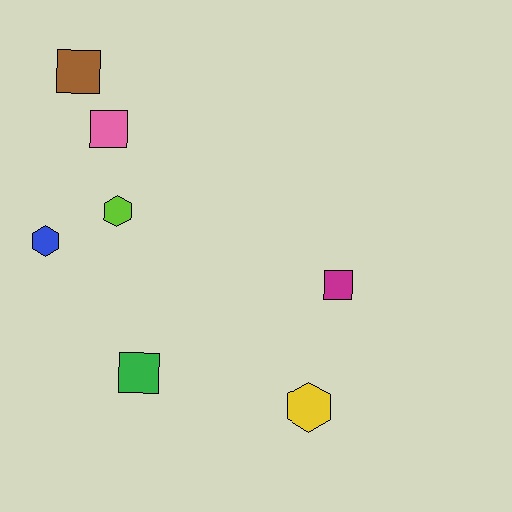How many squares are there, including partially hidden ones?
There are 4 squares.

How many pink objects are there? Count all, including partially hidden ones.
There is 1 pink object.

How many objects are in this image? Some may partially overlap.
There are 7 objects.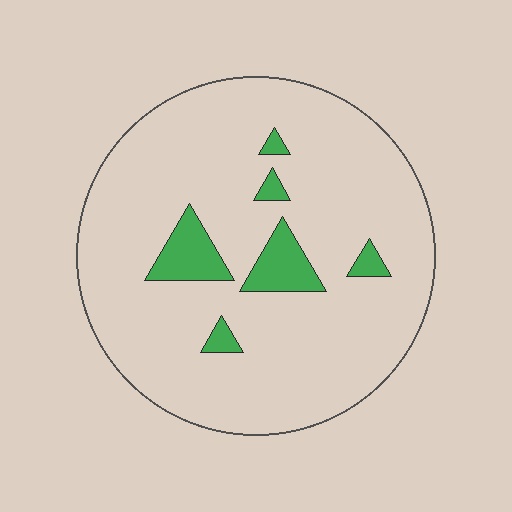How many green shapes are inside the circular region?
6.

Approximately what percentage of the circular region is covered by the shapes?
Approximately 10%.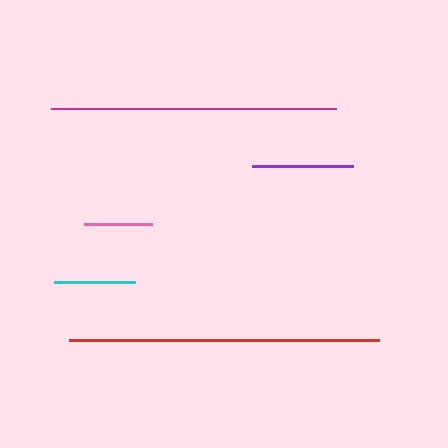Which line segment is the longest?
The red line is the longest at approximately 310 pixels.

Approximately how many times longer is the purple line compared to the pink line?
The purple line is approximately 1.5 times the length of the pink line.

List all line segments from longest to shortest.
From longest to shortest: red, magenta, purple, cyan, pink.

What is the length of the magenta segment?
The magenta segment is approximately 284 pixels long.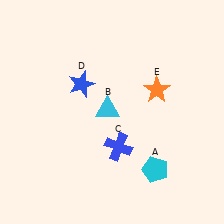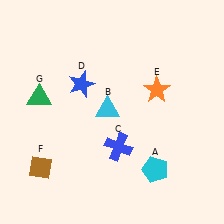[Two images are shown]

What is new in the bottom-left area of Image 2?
A brown diamond (F) was added in the bottom-left area of Image 2.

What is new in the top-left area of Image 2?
A green triangle (G) was added in the top-left area of Image 2.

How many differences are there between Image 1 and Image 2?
There are 2 differences between the two images.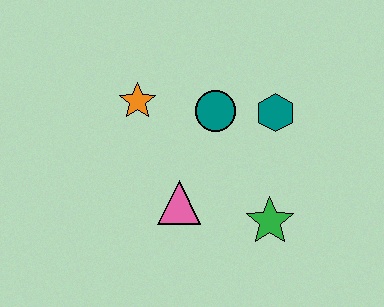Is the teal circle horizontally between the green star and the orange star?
Yes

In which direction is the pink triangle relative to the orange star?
The pink triangle is below the orange star.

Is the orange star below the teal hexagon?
No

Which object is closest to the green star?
The pink triangle is closest to the green star.